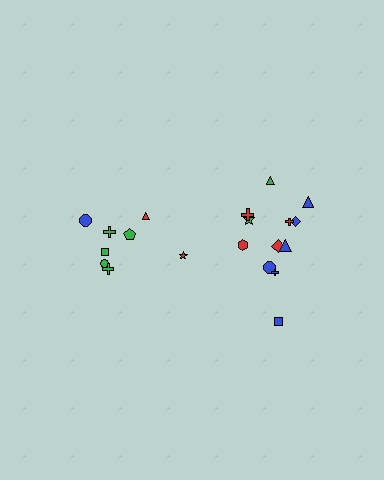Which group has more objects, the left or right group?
The right group.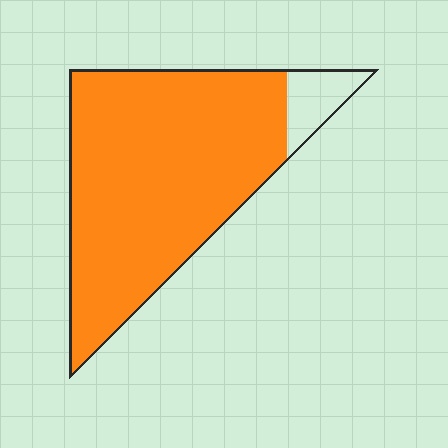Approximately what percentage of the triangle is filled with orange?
Approximately 90%.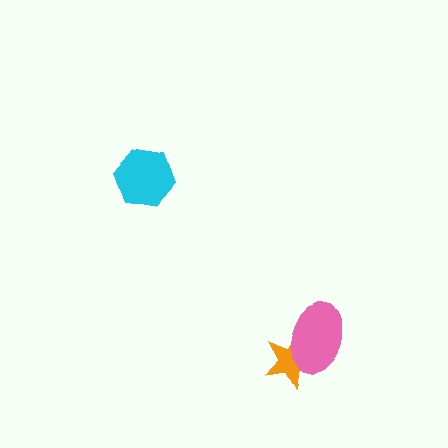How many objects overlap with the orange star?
1 object overlaps with the orange star.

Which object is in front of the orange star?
The pink ellipse is in front of the orange star.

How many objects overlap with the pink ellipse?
1 object overlaps with the pink ellipse.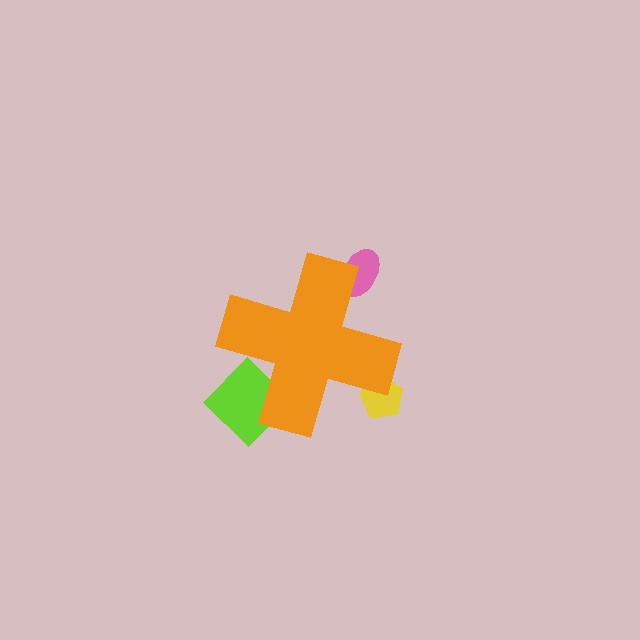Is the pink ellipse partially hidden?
Yes, the pink ellipse is partially hidden behind the orange cross.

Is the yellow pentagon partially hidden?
Yes, the yellow pentagon is partially hidden behind the orange cross.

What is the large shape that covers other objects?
An orange cross.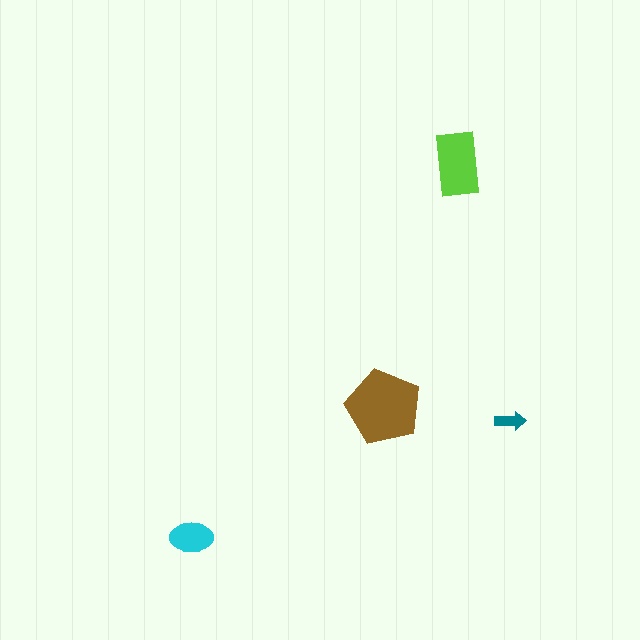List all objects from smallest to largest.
The teal arrow, the cyan ellipse, the lime rectangle, the brown pentagon.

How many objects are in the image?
There are 4 objects in the image.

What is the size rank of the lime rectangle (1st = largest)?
2nd.